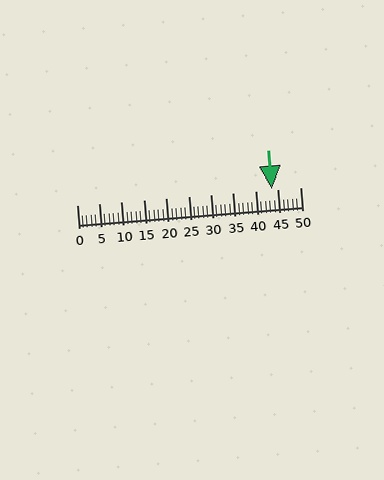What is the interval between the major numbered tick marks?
The major tick marks are spaced 5 units apart.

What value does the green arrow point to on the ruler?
The green arrow points to approximately 44.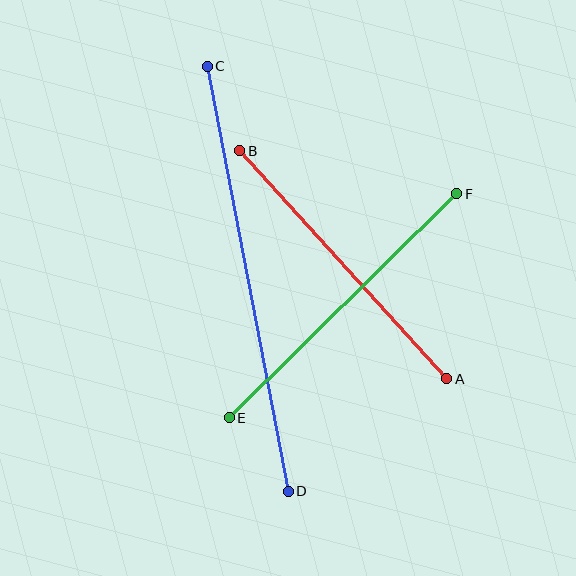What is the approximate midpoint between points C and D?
The midpoint is at approximately (248, 279) pixels.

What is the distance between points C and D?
The distance is approximately 433 pixels.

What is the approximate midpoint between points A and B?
The midpoint is at approximately (343, 265) pixels.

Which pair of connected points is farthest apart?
Points C and D are farthest apart.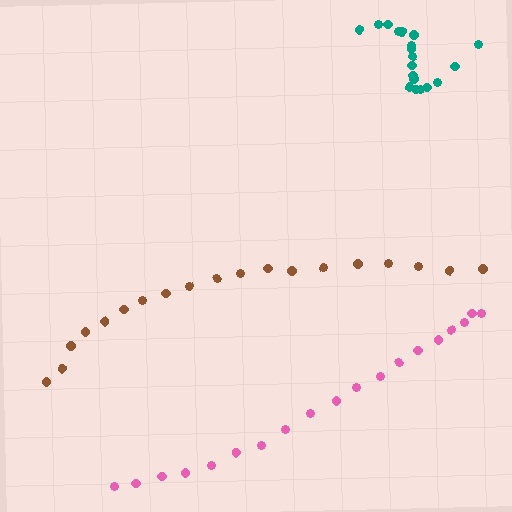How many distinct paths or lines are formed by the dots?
There are 3 distinct paths.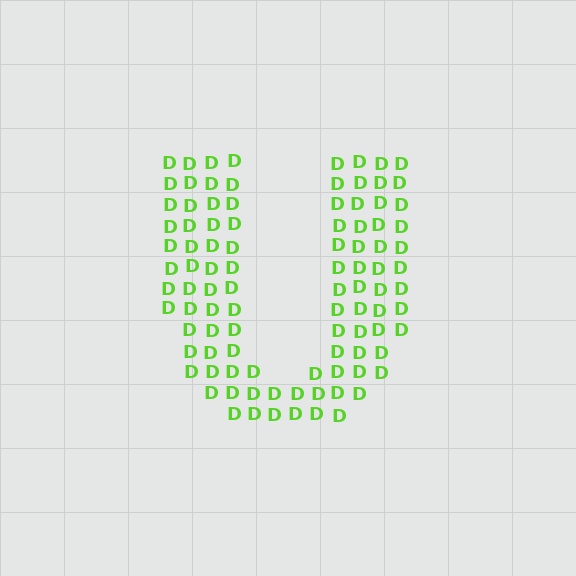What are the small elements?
The small elements are letter D's.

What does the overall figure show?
The overall figure shows the letter U.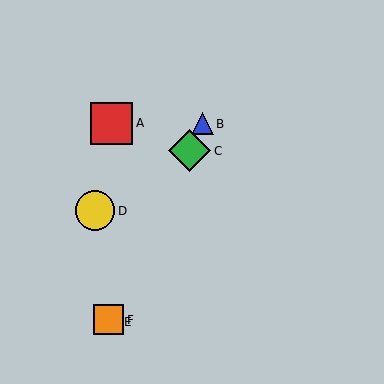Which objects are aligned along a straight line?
Objects B, C, E, F are aligned along a straight line.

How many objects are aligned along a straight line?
4 objects (B, C, E, F) are aligned along a straight line.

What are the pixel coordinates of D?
Object D is at (95, 211).